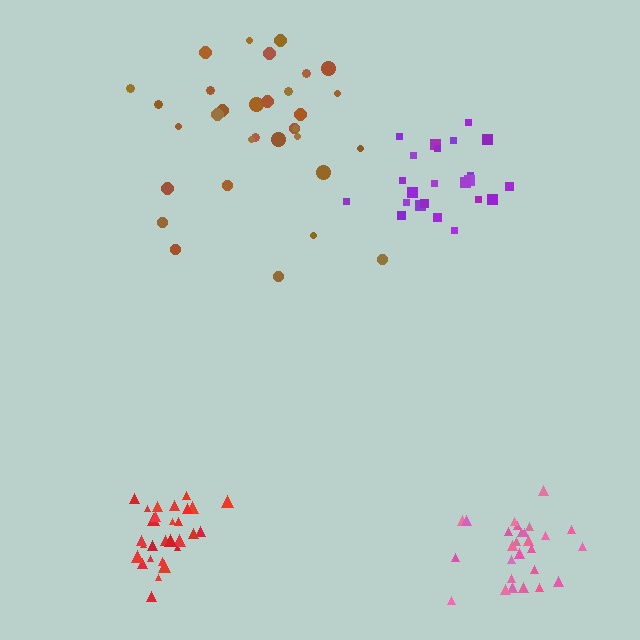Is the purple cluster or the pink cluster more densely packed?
Pink.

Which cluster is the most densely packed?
Red.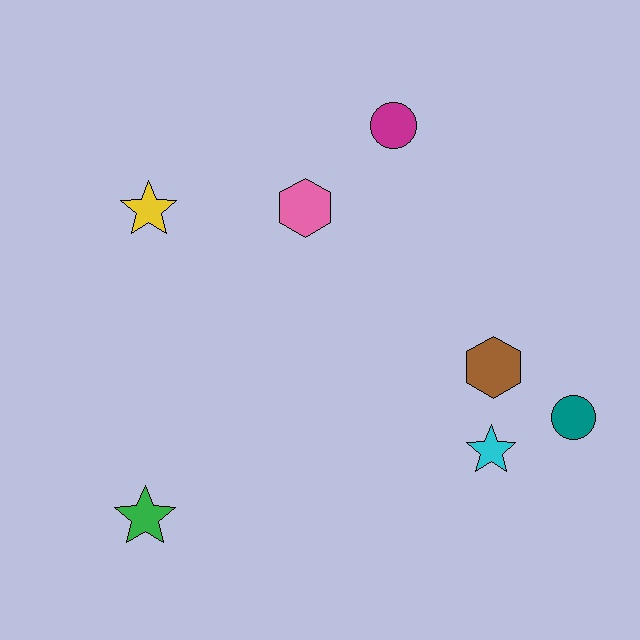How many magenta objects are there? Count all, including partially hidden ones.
There is 1 magenta object.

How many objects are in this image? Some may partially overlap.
There are 7 objects.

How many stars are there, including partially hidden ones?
There are 3 stars.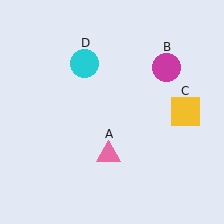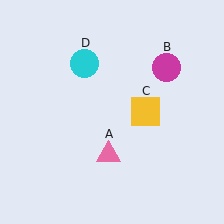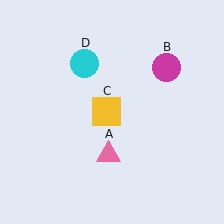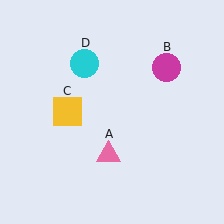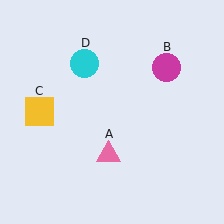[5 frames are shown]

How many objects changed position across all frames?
1 object changed position: yellow square (object C).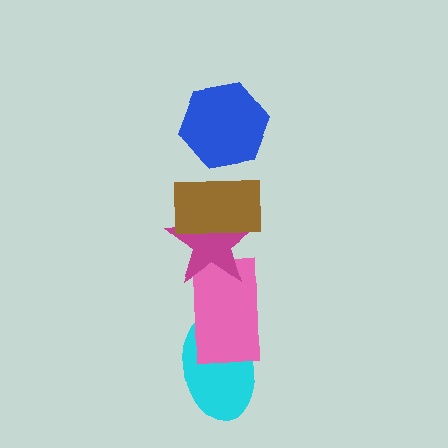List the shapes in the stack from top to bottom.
From top to bottom: the blue hexagon, the brown rectangle, the magenta star, the pink rectangle, the cyan ellipse.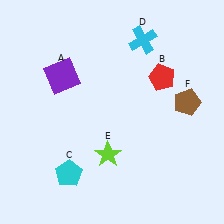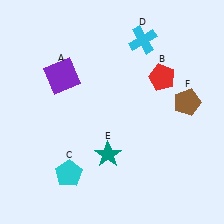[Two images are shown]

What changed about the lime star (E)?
In Image 1, E is lime. In Image 2, it changed to teal.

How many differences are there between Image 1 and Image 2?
There is 1 difference between the two images.